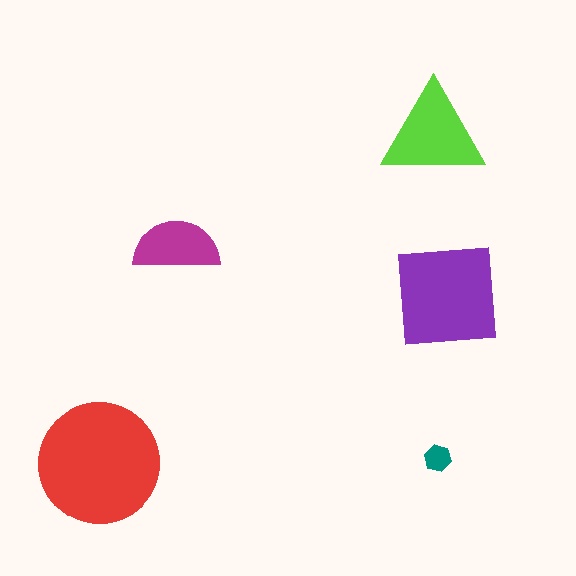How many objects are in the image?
There are 5 objects in the image.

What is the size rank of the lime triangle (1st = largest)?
3rd.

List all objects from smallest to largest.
The teal hexagon, the magenta semicircle, the lime triangle, the purple square, the red circle.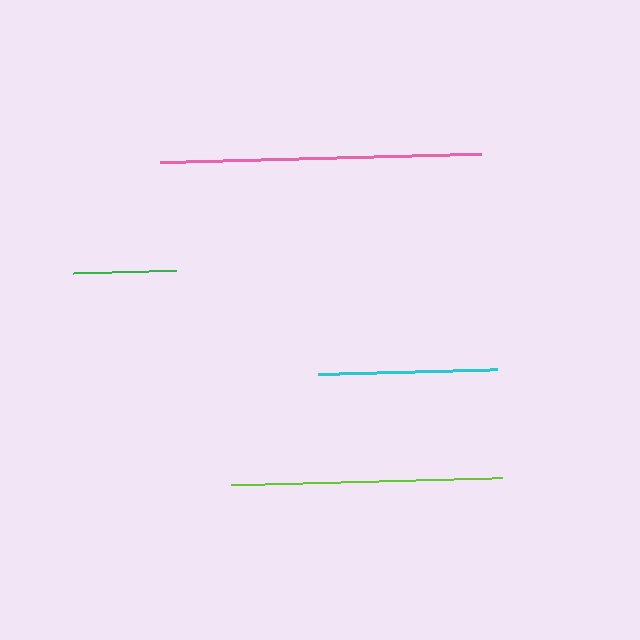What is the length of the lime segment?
The lime segment is approximately 271 pixels long.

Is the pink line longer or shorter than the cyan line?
The pink line is longer than the cyan line.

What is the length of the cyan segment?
The cyan segment is approximately 179 pixels long.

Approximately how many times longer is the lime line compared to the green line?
The lime line is approximately 2.6 times the length of the green line.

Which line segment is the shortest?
The green line is the shortest at approximately 104 pixels.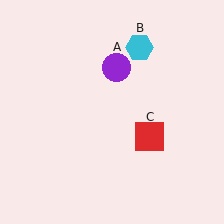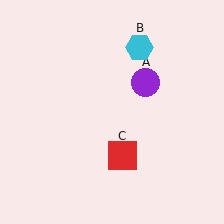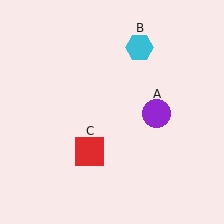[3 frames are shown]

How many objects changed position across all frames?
2 objects changed position: purple circle (object A), red square (object C).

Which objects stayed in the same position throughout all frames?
Cyan hexagon (object B) remained stationary.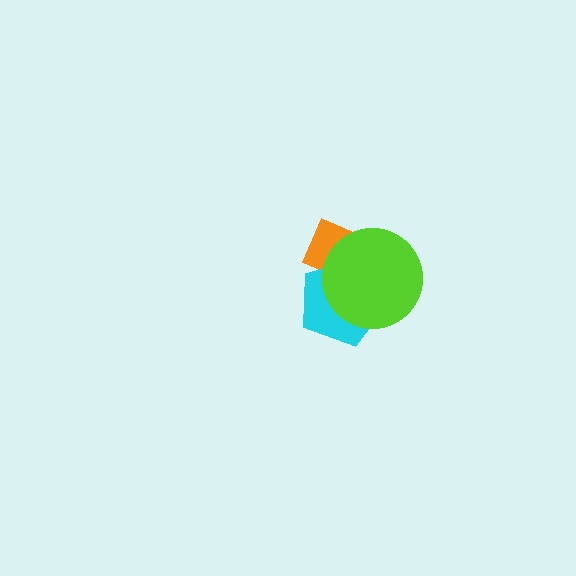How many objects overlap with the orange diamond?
2 objects overlap with the orange diamond.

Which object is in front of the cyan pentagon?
The lime circle is in front of the cyan pentagon.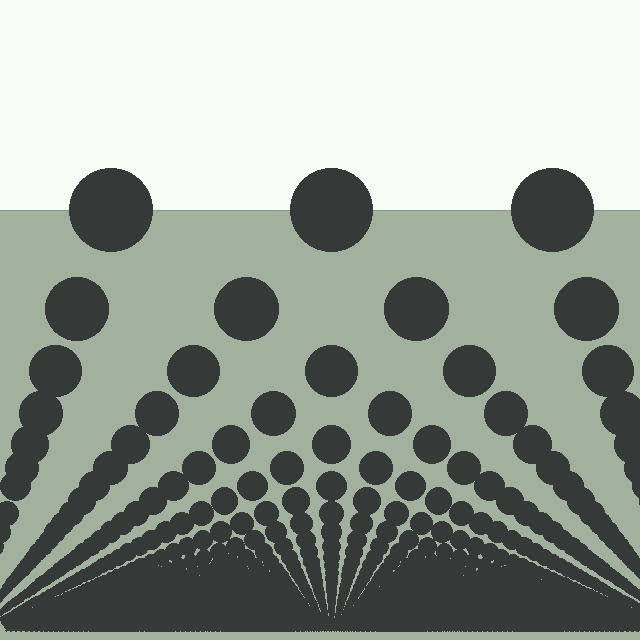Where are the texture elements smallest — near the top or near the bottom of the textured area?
Near the bottom.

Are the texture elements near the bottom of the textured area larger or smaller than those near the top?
Smaller. The gradient is inverted — elements near the bottom are smaller and denser.